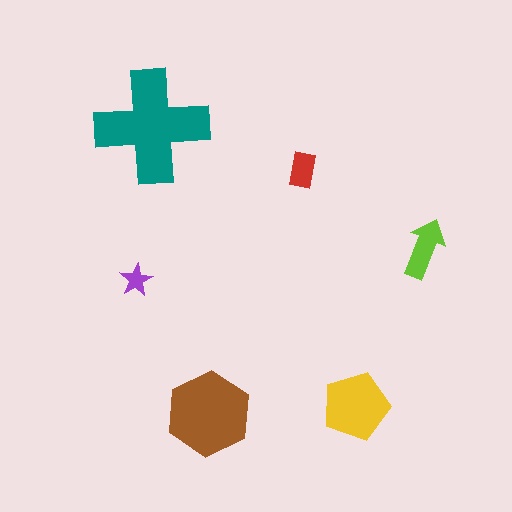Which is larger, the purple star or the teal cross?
The teal cross.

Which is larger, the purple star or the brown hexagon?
The brown hexagon.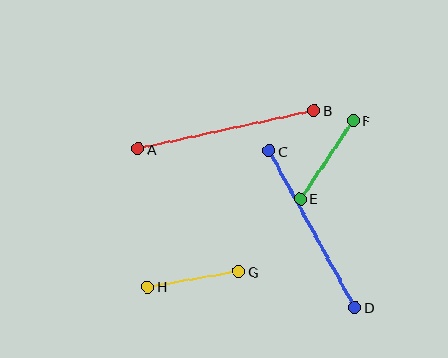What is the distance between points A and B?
The distance is approximately 180 pixels.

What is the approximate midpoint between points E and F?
The midpoint is at approximately (327, 160) pixels.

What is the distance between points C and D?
The distance is approximately 179 pixels.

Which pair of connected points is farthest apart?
Points A and B are farthest apart.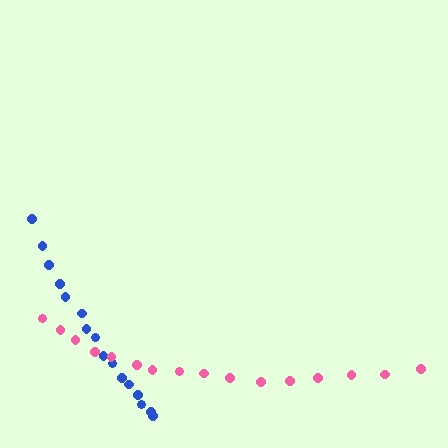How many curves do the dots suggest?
There are 2 distinct paths.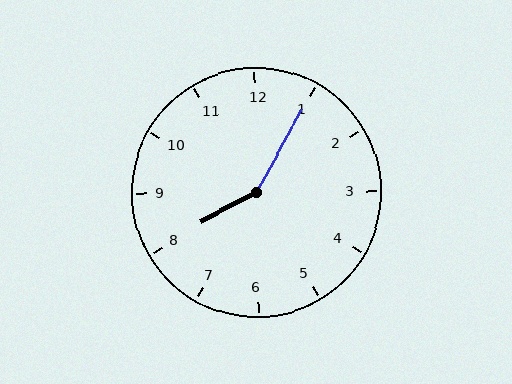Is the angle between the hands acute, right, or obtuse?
It is obtuse.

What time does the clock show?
8:05.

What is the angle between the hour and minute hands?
Approximately 148 degrees.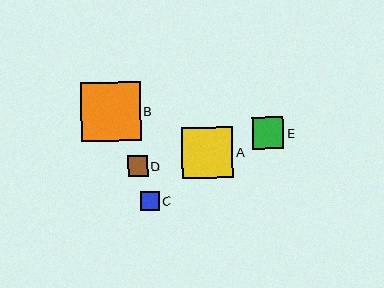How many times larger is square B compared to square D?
Square B is approximately 3.0 times the size of square D.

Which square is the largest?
Square B is the largest with a size of approximately 60 pixels.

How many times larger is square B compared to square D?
Square B is approximately 3.0 times the size of square D.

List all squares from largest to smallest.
From largest to smallest: B, A, E, D, C.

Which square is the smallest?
Square C is the smallest with a size of approximately 19 pixels.